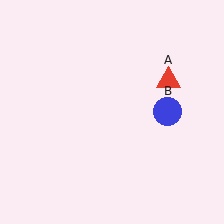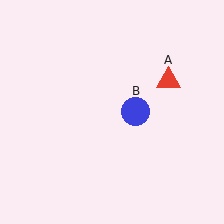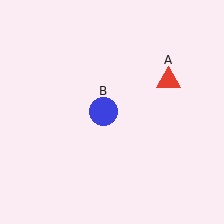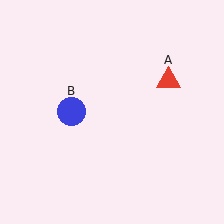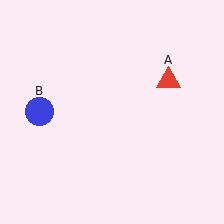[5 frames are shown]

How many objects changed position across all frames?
1 object changed position: blue circle (object B).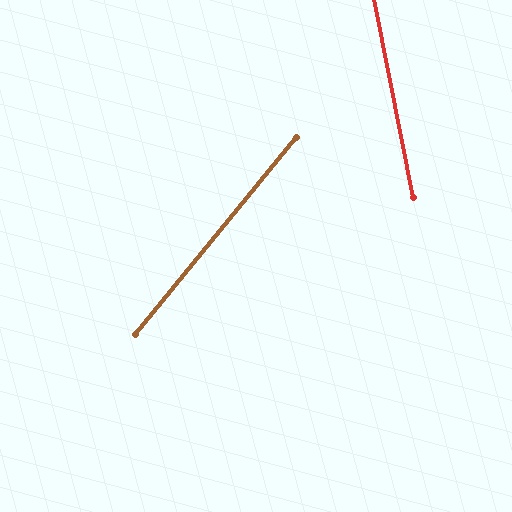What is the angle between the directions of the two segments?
Approximately 50 degrees.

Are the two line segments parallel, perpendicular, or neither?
Neither parallel nor perpendicular — they differ by about 50°.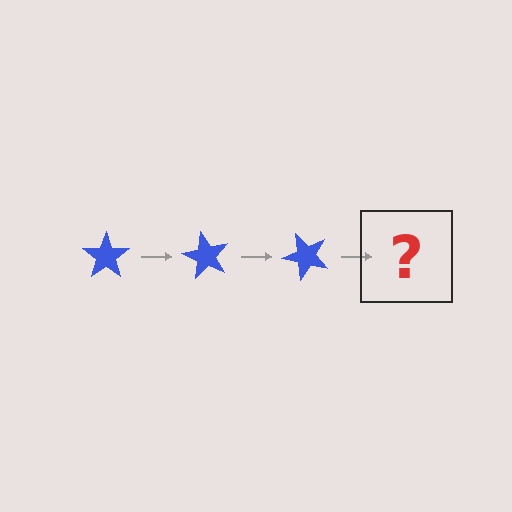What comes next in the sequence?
The next element should be a blue star rotated 180 degrees.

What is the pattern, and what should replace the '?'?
The pattern is that the star rotates 60 degrees each step. The '?' should be a blue star rotated 180 degrees.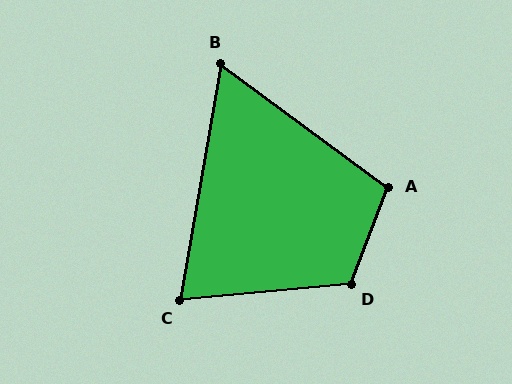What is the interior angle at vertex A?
Approximately 105 degrees (obtuse).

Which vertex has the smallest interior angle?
B, at approximately 63 degrees.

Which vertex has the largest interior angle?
D, at approximately 117 degrees.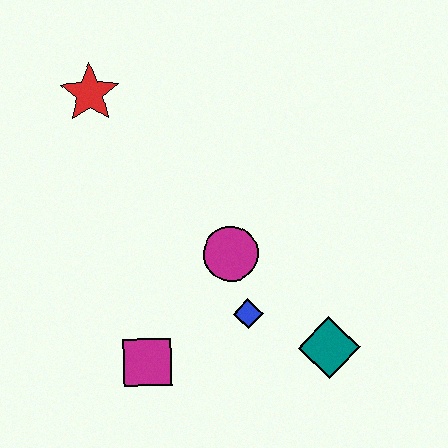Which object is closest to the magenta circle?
The blue diamond is closest to the magenta circle.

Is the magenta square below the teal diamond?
Yes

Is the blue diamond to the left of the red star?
No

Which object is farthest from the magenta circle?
The red star is farthest from the magenta circle.